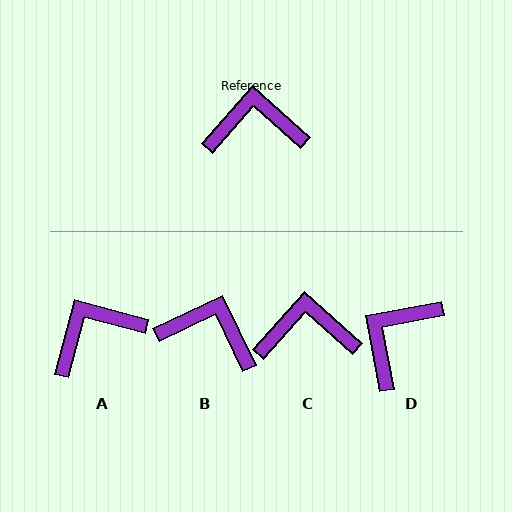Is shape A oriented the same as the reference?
No, it is off by about 27 degrees.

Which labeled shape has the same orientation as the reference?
C.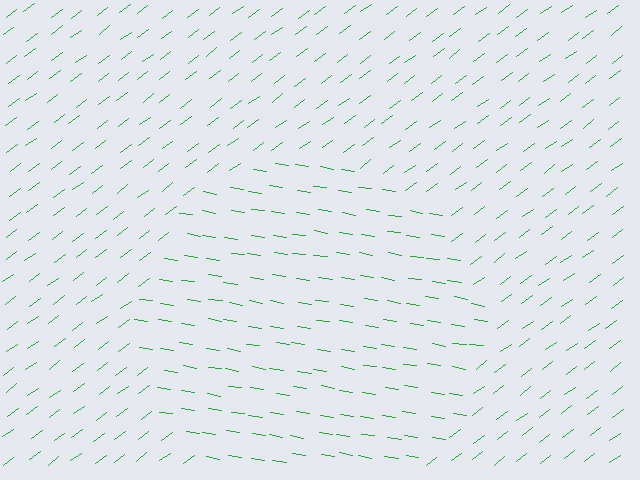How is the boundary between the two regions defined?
The boundary is defined purely by a change in line orientation (approximately 45 degrees difference). All lines are the same color and thickness.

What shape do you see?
I see a circle.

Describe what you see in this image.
The image is filled with small green line segments. A circle region in the image has lines oriented differently from the surrounding lines, creating a visible texture boundary.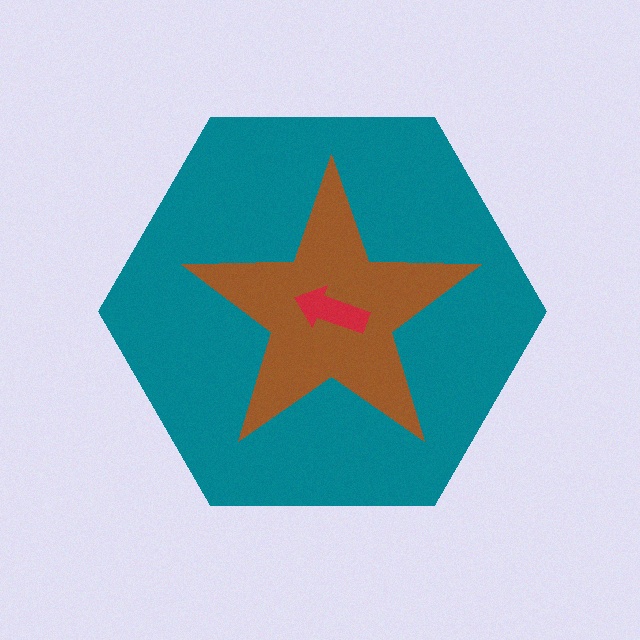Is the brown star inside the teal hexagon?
Yes.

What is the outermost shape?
The teal hexagon.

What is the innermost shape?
The red arrow.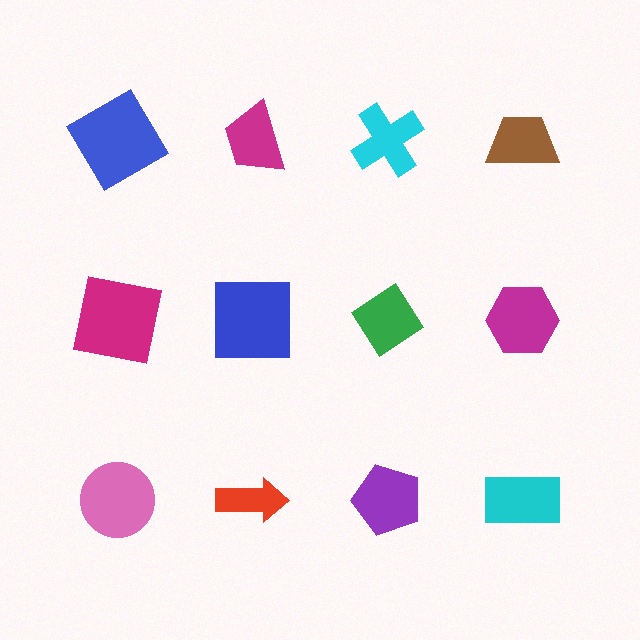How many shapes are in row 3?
4 shapes.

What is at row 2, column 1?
A magenta square.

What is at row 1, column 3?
A cyan cross.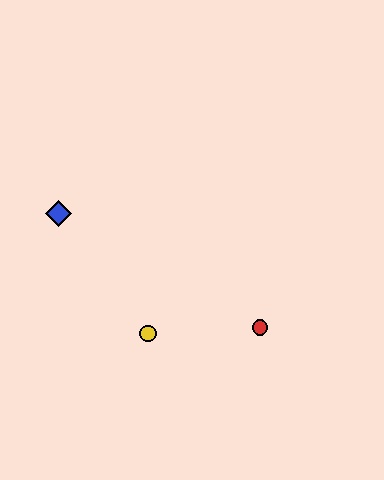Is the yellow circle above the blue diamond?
No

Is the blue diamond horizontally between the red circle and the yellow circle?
No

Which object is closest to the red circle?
The yellow circle is closest to the red circle.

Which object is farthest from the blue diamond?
The red circle is farthest from the blue diamond.